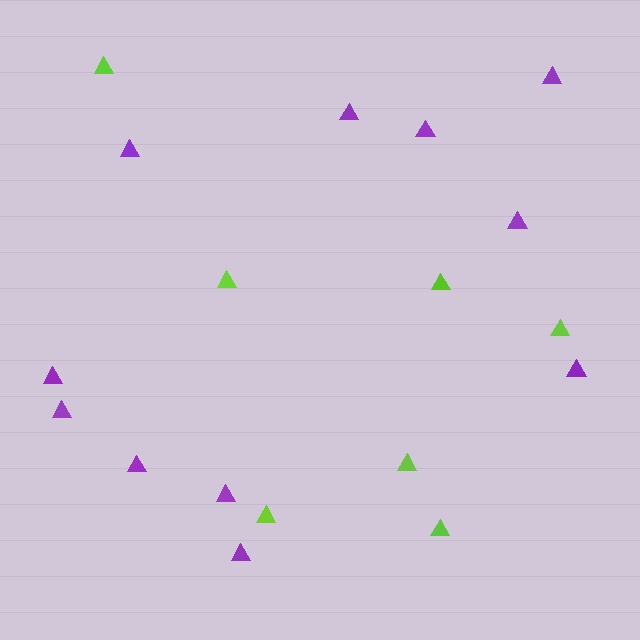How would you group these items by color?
There are 2 groups: one group of purple triangles (11) and one group of lime triangles (7).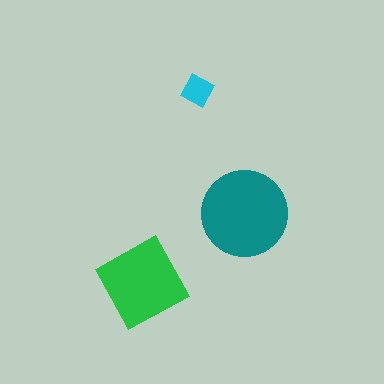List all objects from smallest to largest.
The cyan diamond, the green square, the teal circle.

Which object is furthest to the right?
The teal circle is rightmost.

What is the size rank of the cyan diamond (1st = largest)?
3rd.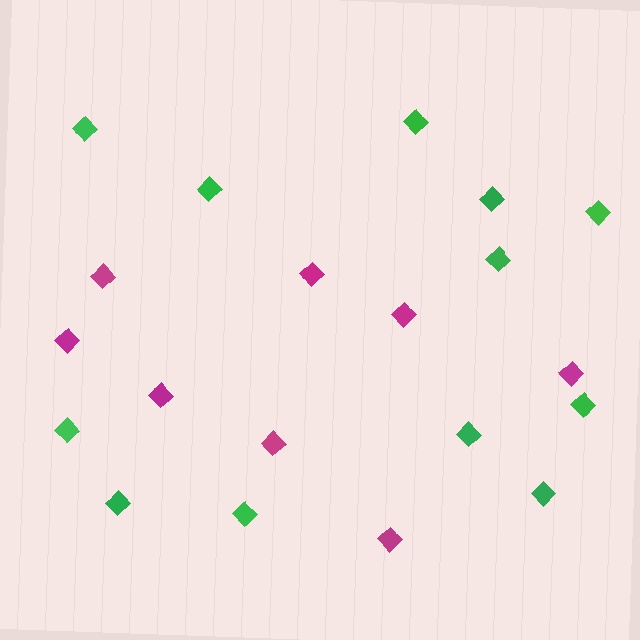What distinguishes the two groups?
There are 2 groups: one group of green diamonds (12) and one group of magenta diamonds (8).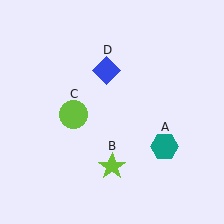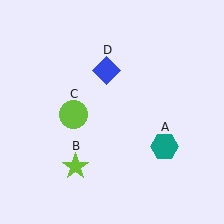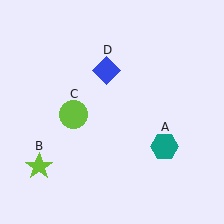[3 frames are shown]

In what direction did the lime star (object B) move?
The lime star (object B) moved left.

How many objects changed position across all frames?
1 object changed position: lime star (object B).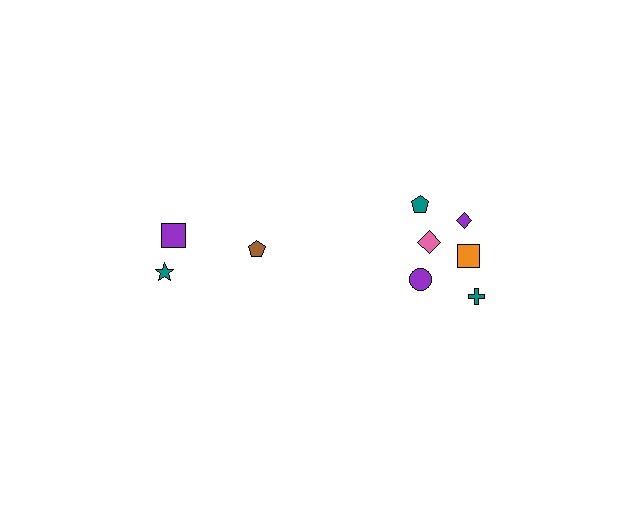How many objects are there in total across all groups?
There are 9 objects.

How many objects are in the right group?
There are 6 objects.